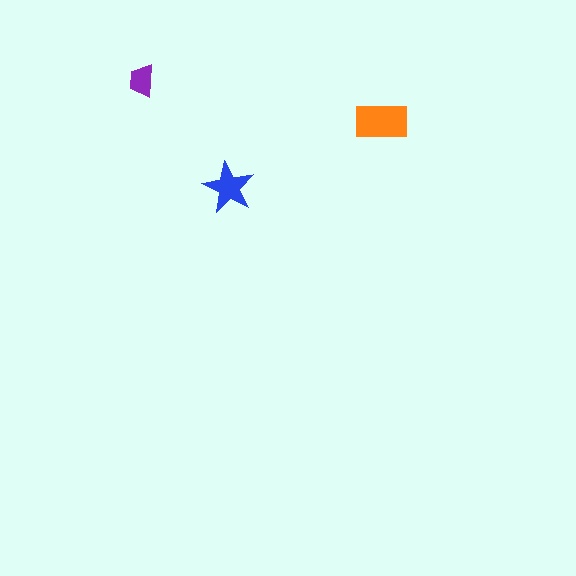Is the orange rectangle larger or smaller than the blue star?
Larger.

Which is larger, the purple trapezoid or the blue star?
The blue star.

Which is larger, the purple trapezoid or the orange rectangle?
The orange rectangle.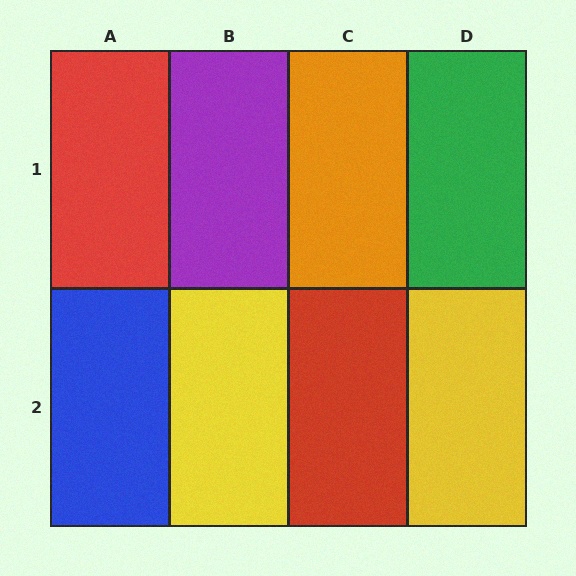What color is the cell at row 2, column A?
Blue.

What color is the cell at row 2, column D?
Yellow.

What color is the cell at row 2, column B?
Yellow.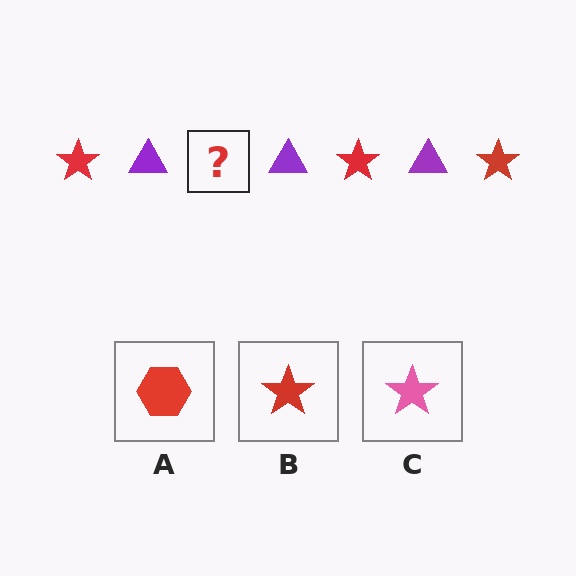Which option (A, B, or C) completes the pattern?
B.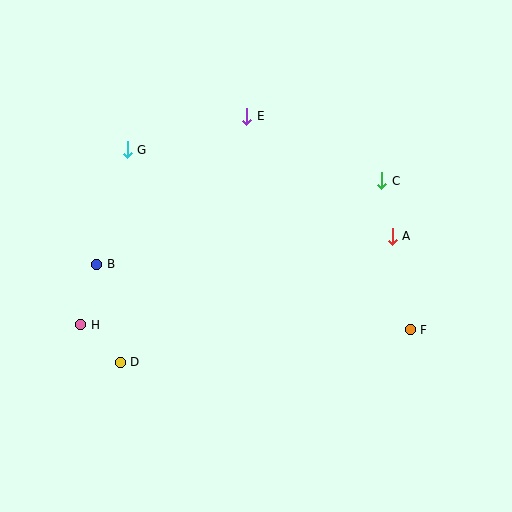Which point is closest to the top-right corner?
Point C is closest to the top-right corner.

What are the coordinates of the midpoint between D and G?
The midpoint between D and G is at (124, 256).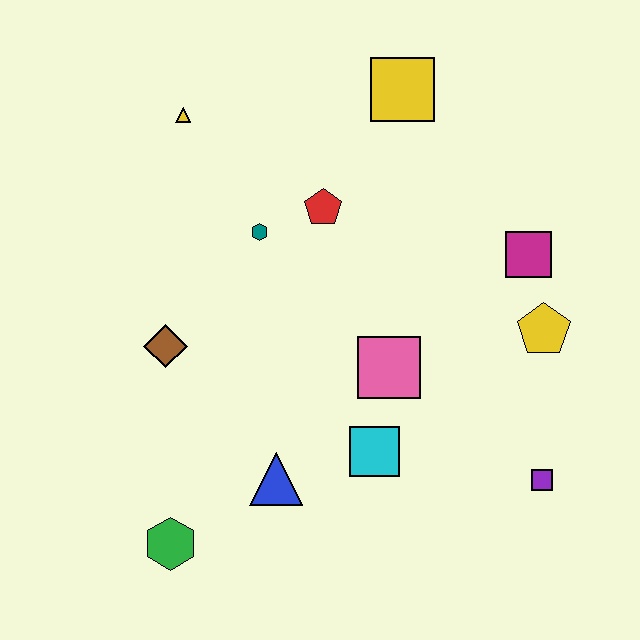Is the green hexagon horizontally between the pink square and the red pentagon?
No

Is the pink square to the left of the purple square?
Yes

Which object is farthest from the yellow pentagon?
The green hexagon is farthest from the yellow pentagon.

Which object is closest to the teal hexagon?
The red pentagon is closest to the teal hexagon.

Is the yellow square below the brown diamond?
No